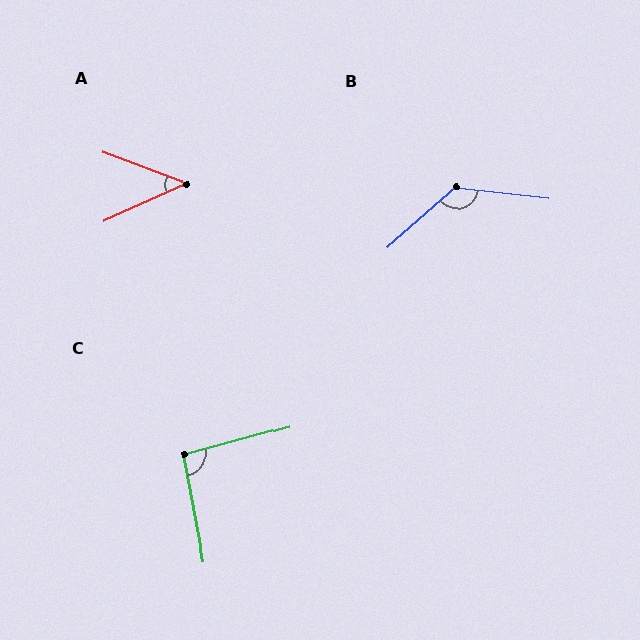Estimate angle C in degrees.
Approximately 94 degrees.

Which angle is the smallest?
A, at approximately 45 degrees.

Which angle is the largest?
B, at approximately 132 degrees.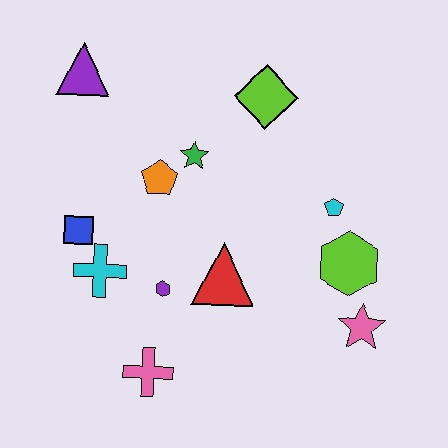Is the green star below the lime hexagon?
No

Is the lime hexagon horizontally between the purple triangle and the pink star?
Yes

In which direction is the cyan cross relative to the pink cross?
The cyan cross is above the pink cross.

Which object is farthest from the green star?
The pink star is farthest from the green star.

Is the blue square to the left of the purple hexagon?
Yes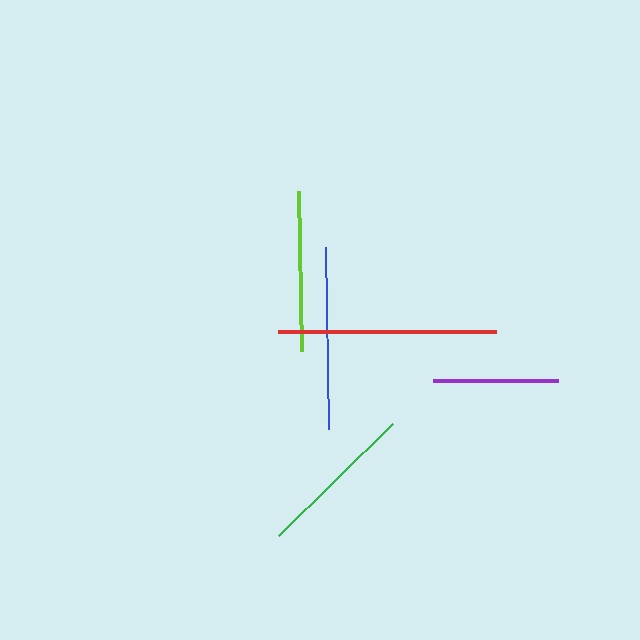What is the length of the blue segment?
The blue segment is approximately 182 pixels long.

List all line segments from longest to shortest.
From longest to shortest: red, blue, lime, green, purple.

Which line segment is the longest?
The red line is the longest at approximately 218 pixels.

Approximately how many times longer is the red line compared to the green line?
The red line is approximately 1.4 times the length of the green line.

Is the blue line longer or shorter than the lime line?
The blue line is longer than the lime line.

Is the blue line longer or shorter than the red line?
The red line is longer than the blue line.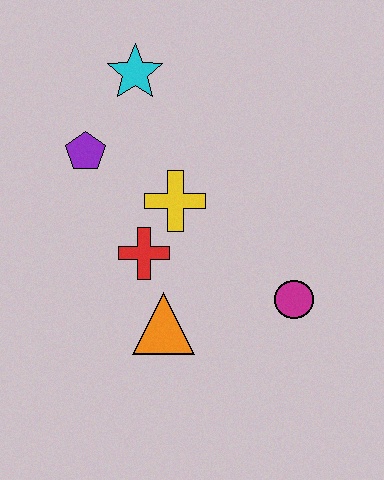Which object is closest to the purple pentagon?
The cyan star is closest to the purple pentagon.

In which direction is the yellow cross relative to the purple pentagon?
The yellow cross is to the right of the purple pentagon.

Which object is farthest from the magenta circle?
The cyan star is farthest from the magenta circle.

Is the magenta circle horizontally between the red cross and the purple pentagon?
No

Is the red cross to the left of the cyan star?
No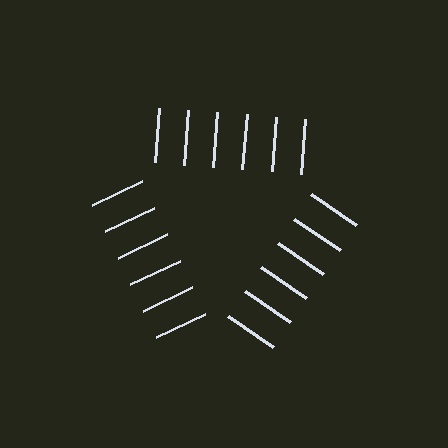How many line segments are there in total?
18 — 6 along each of the 3 edges.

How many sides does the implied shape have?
3 sides — the line-ends trace a triangle.